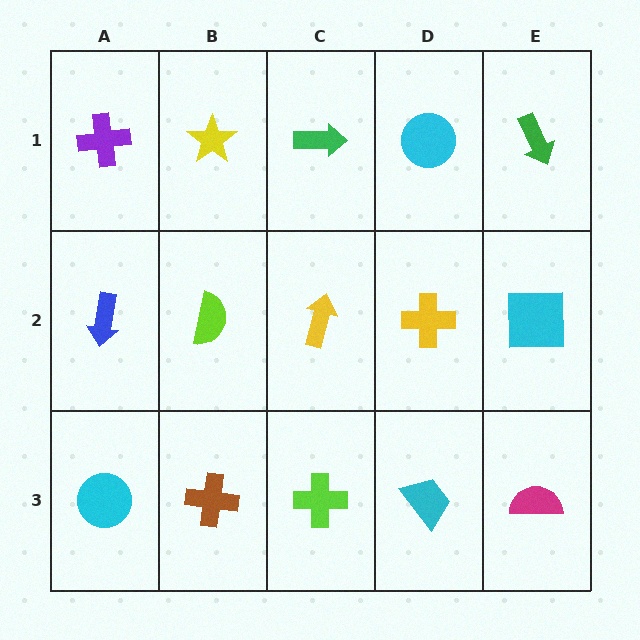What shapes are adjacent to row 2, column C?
A green arrow (row 1, column C), a lime cross (row 3, column C), a lime semicircle (row 2, column B), a yellow cross (row 2, column D).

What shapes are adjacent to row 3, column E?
A cyan square (row 2, column E), a cyan trapezoid (row 3, column D).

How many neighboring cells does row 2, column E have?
3.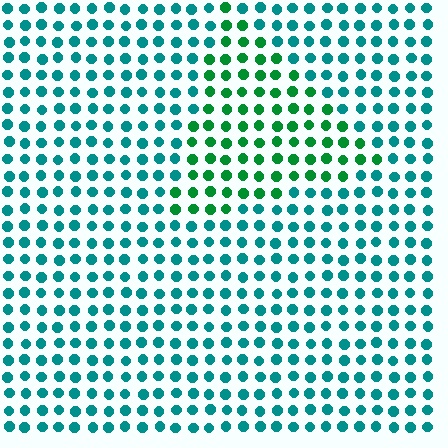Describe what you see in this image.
The image is filled with small teal elements in a uniform arrangement. A triangle-shaped region is visible where the elements are tinted to a slightly different hue, forming a subtle color boundary.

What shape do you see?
I see a triangle.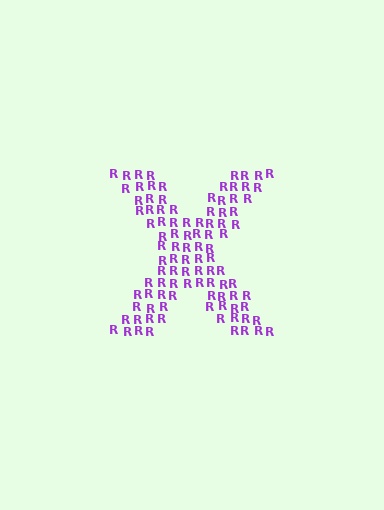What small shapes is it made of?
It is made of small letter R's.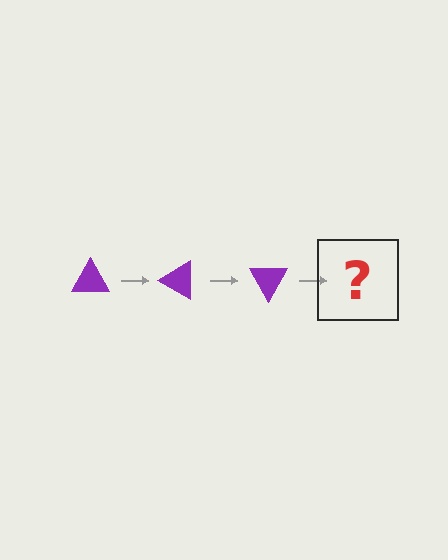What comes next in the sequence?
The next element should be a purple triangle rotated 90 degrees.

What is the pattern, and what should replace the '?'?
The pattern is that the triangle rotates 30 degrees each step. The '?' should be a purple triangle rotated 90 degrees.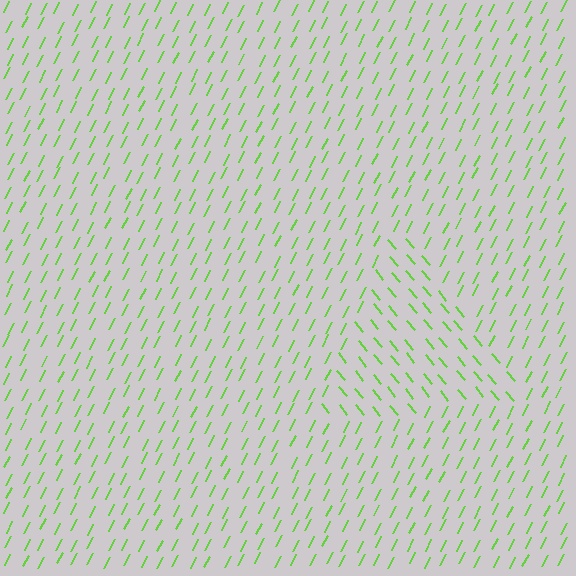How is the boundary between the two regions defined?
The boundary is defined purely by a change in line orientation (approximately 66 degrees difference). All lines are the same color and thickness.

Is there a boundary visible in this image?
Yes, there is a texture boundary formed by a change in line orientation.